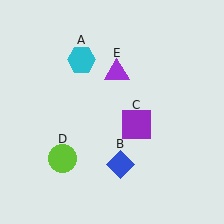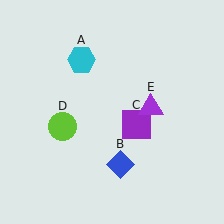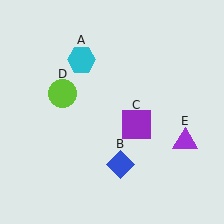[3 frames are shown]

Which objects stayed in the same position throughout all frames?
Cyan hexagon (object A) and blue diamond (object B) and purple square (object C) remained stationary.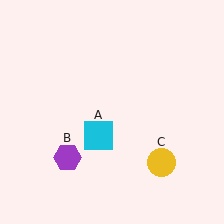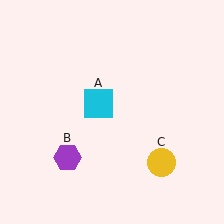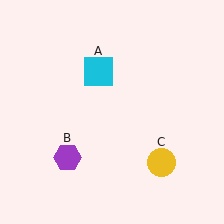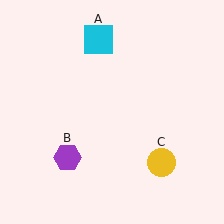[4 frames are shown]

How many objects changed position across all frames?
1 object changed position: cyan square (object A).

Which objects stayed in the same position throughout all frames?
Purple hexagon (object B) and yellow circle (object C) remained stationary.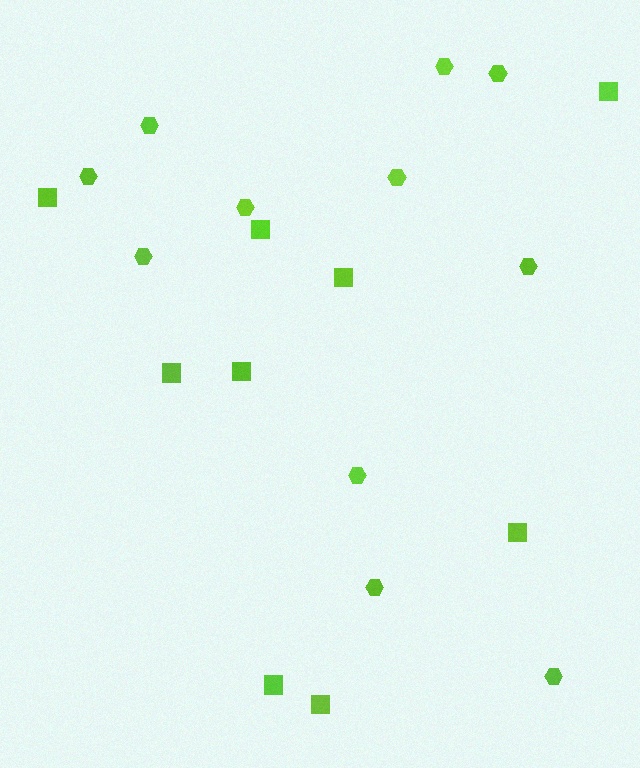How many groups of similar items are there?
There are 2 groups: one group of hexagons (11) and one group of squares (9).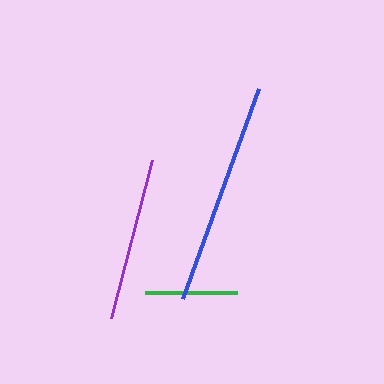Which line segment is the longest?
The blue line is the longest at approximately 224 pixels.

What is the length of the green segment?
The green segment is approximately 92 pixels long.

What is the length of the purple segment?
The purple segment is approximately 163 pixels long.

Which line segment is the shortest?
The green line is the shortest at approximately 92 pixels.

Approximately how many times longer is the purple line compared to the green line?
The purple line is approximately 1.8 times the length of the green line.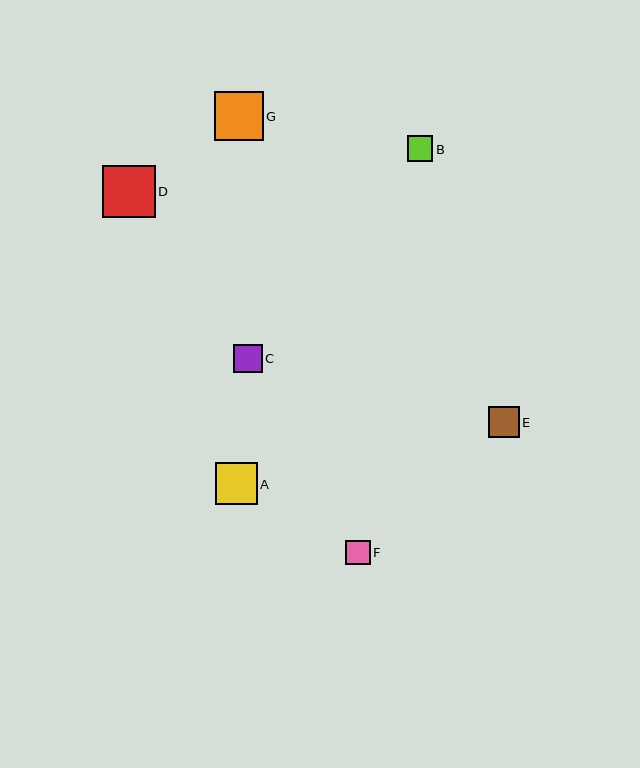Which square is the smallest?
Square F is the smallest with a size of approximately 24 pixels.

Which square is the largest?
Square D is the largest with a size of approximately 53 pixels.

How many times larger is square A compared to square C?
Square A is approximately 1.5 times the size of square C.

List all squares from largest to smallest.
From largest to smallest: D, G, A, E, C, B, F.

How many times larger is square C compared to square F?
Square C is approximately 1.2 times the size of square F.